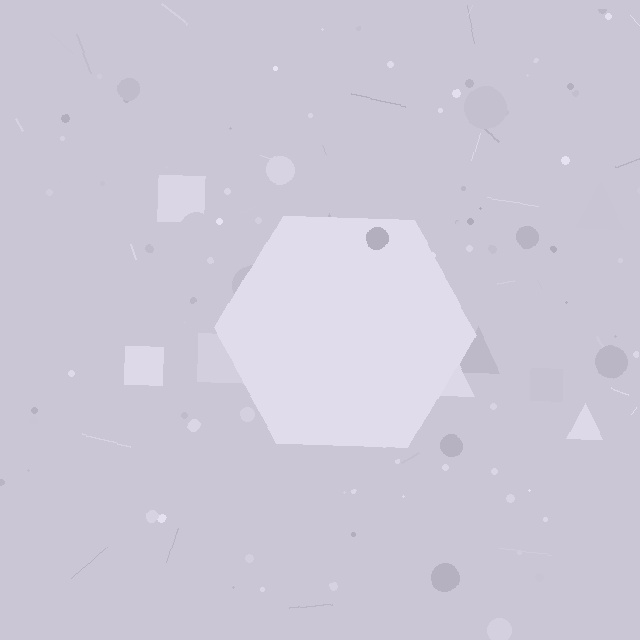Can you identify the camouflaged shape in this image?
The camouflaged shape is a hexagon.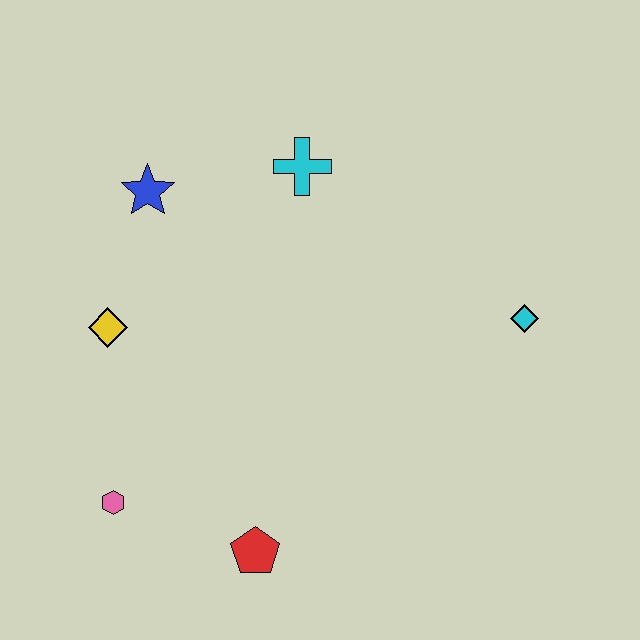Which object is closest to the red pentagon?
The pink hexagon is closest to the red pentagon.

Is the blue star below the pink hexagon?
No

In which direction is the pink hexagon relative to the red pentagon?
The pink hexagon is to the left of the red pentagon.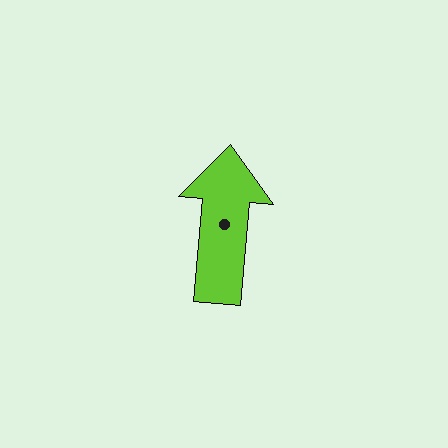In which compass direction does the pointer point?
North.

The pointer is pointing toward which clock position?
Roughly 12 o'clock.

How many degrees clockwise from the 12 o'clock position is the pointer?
Approximately 5 degrees.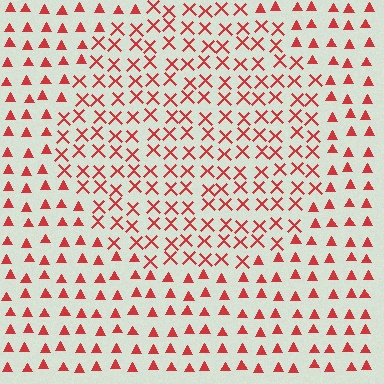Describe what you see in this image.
The image is filled with small red elements arranged in a uniform grid. A circle-shaped region contains X marks, while the surrounding area contains triangles. The boundary is defined purely by the change in element shape.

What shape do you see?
I see a circle.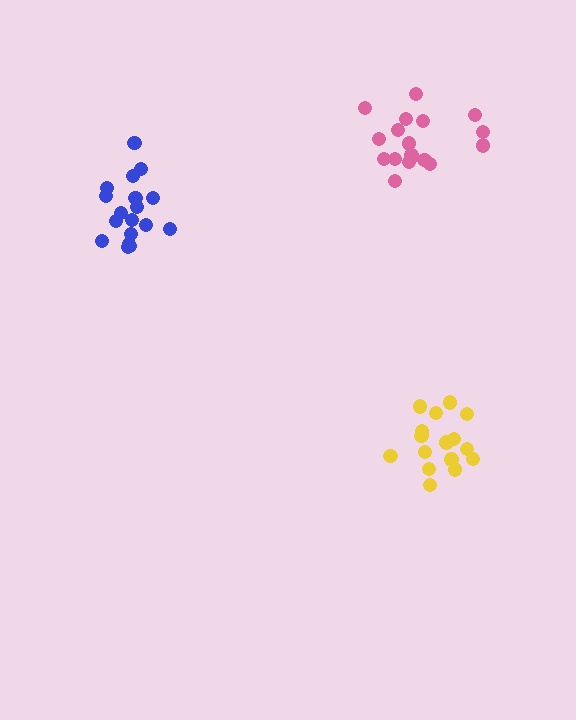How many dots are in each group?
Group 1: 18 dots, Group 2: 18 dots, Group 3: 16 dots (52 total).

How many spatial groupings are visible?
There are 3 spatial groupings.